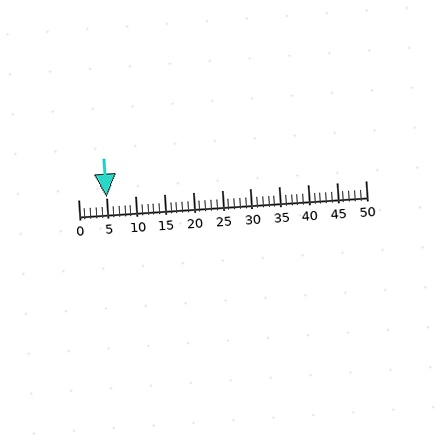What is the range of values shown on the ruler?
The ruler shows values from 0 to 50.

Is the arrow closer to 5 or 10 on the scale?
The arrow is closer to 5.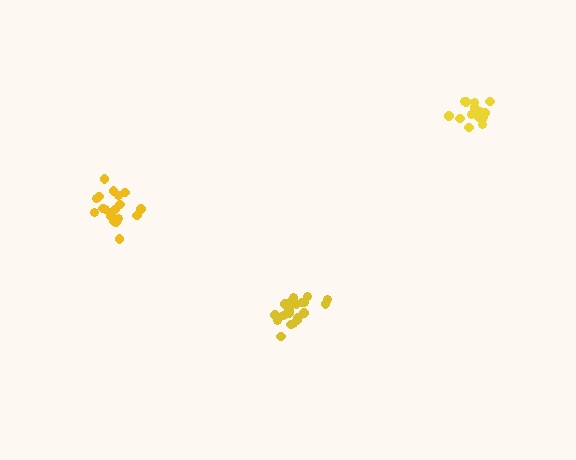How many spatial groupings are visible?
There are 3 spatial groupings.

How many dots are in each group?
Group 1: 21 dots, Group 2: 19 dots, Group 3: 16 dots (56 total).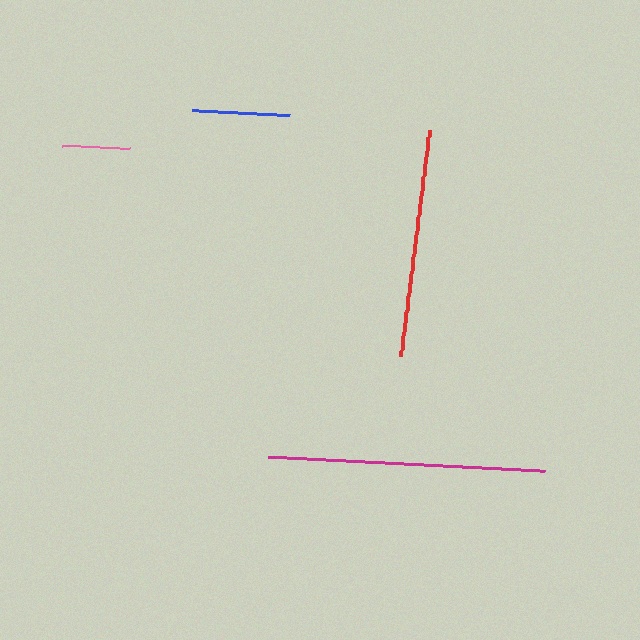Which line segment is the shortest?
The pink line is the shortest at approximately 68 pixels.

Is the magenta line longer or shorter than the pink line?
The magenta line is longer than the pink line.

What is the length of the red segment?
The red segment is approximately 228 pixels long.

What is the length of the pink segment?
The pink segment is approximately 68 pixels long.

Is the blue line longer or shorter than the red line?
The red line is longer than the blue line.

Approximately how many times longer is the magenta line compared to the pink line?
The magenta line is approximately 4.1 times the length of the pink line.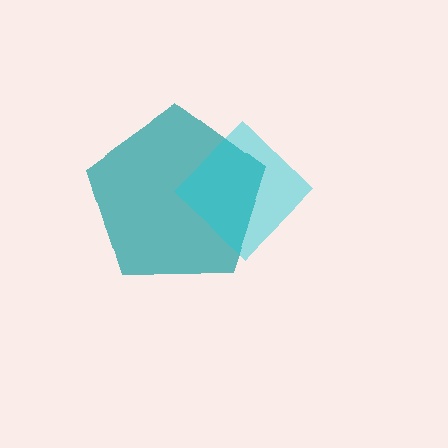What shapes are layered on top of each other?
The layered shapes are: a teal pentagon, a cyan diamond.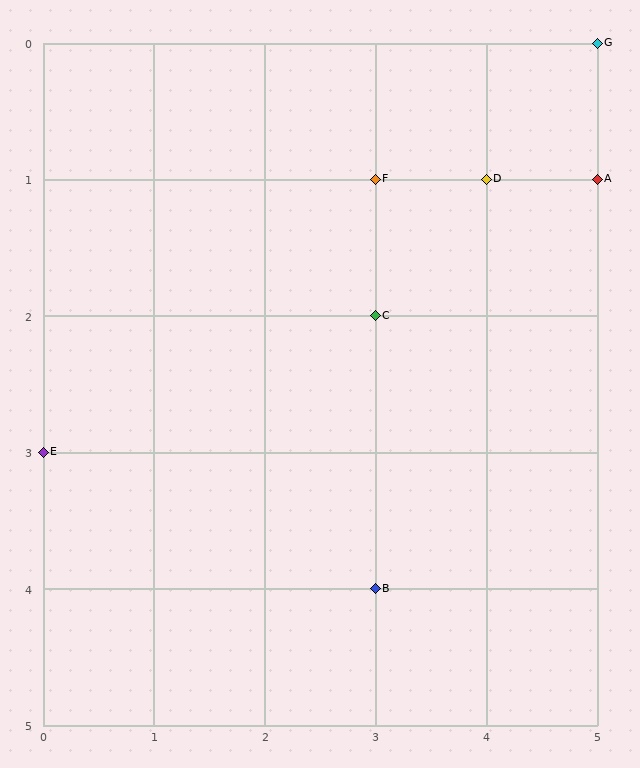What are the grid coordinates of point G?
Point G is at grid coordinates (5, 0).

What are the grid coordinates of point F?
Point F is at grid coordinates (3, 1).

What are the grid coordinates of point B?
Point B is at grid coordinates (3, 4).